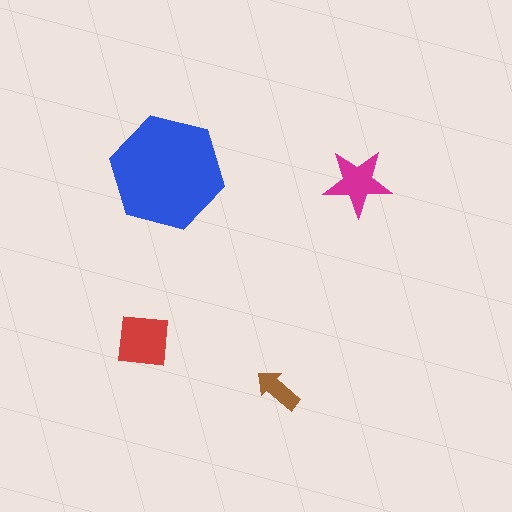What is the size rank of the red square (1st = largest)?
2nd.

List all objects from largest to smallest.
The blue hexagon, the red square, the magenta star, the brown arrow.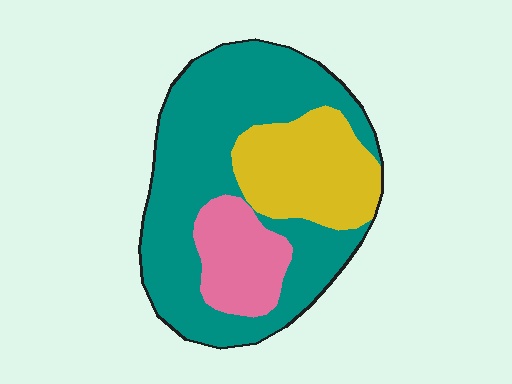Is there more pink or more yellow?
Yellow.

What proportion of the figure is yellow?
Yellow covers roughly 25% of the figure.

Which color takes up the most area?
Teal, at roughly 60%.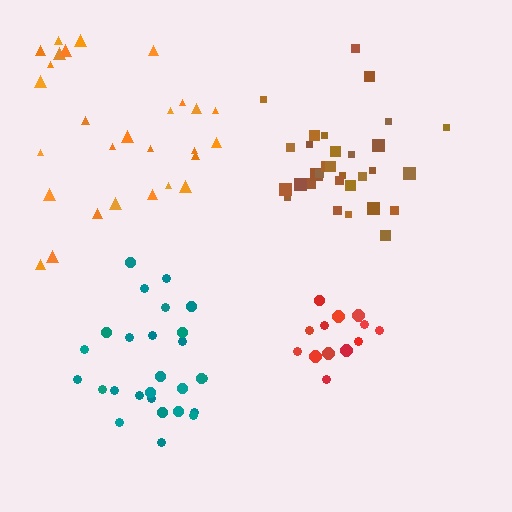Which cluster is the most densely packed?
Red.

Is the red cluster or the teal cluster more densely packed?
Red.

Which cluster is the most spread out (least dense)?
Orange.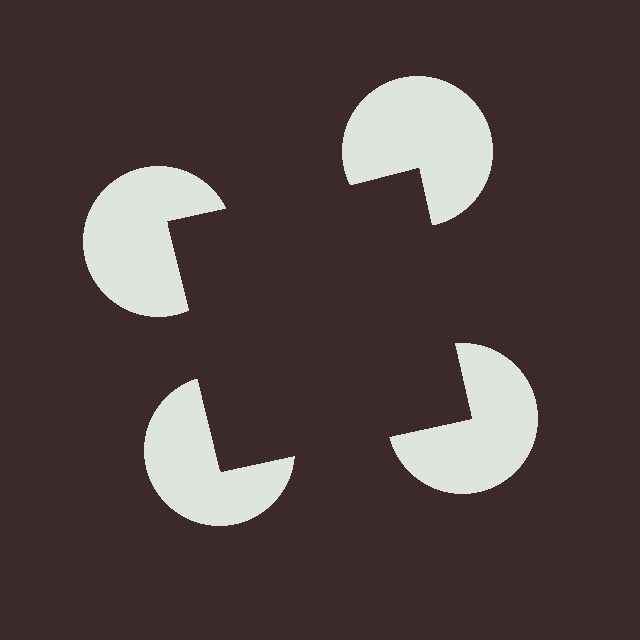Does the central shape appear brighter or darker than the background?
It typically appears slightly darker than the background, even though no actual brightness change is drawn.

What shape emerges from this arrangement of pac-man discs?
An illusory square — its edges are inferred from the aligned wedge cuts in the pac-man discs, not physically drawn.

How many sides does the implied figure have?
4 sides.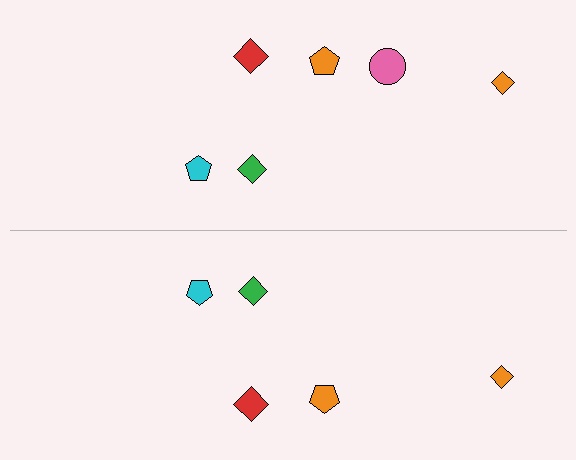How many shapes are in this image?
There are 11 shapes in this image.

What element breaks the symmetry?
A pink circle is missing from the bottom side.